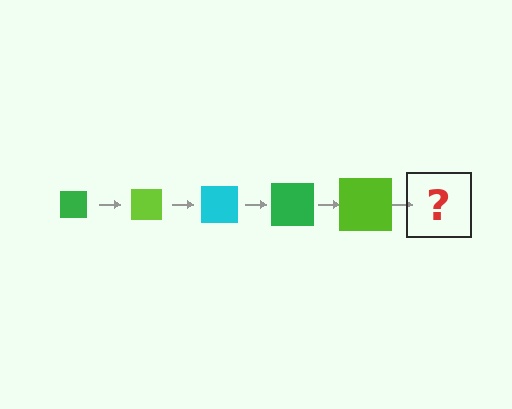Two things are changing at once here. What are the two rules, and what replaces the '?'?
The two rules are that the square grows larger each step and the color cycles through green, lime, and cyan. The '?' should be a cyan square, larger than the previous one.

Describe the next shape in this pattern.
It should be a cyan square, larger than the previous one.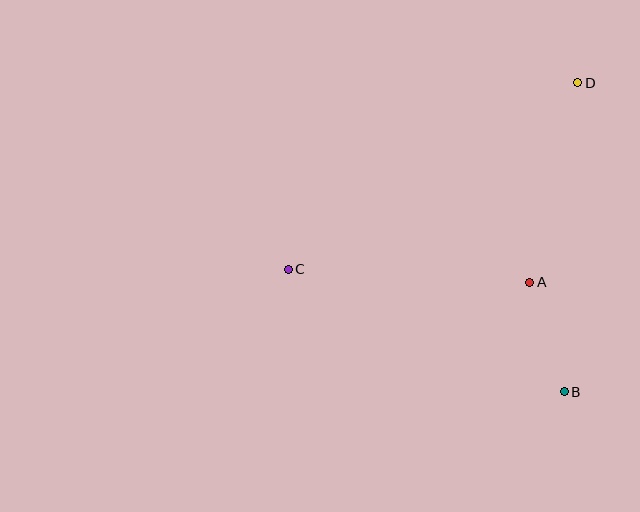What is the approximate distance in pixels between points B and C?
The distance between B and C is approximately 301 pixels.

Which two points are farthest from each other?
Points C and D are farthest from each other.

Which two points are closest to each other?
Points A and B are closest to each other.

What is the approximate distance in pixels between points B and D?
The distance between B and D is approximately 309 pixels.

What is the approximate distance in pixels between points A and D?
The distance between A and D is approximately 205 pixels.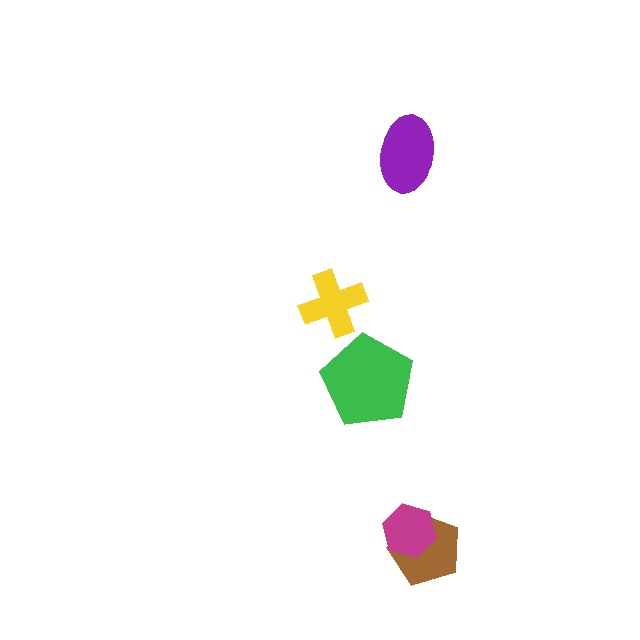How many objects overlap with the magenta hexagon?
1 object overlaps with the magenta hexagon.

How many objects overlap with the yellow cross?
0 objects overlap with the yellow cross.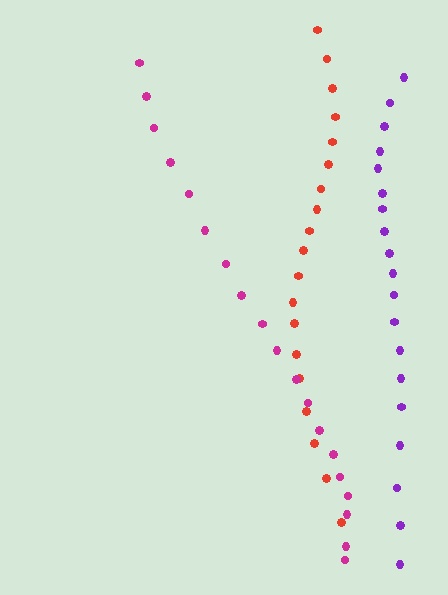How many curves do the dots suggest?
There are 3 distinct paths.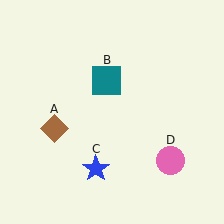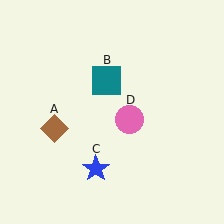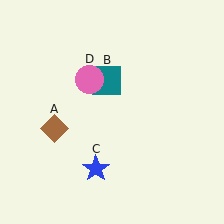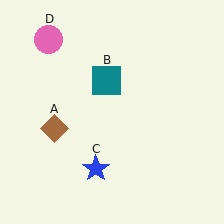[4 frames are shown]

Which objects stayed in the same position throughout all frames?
Brown diamond (object A) and teal square (object B) and blue star (object C) remained stationary.